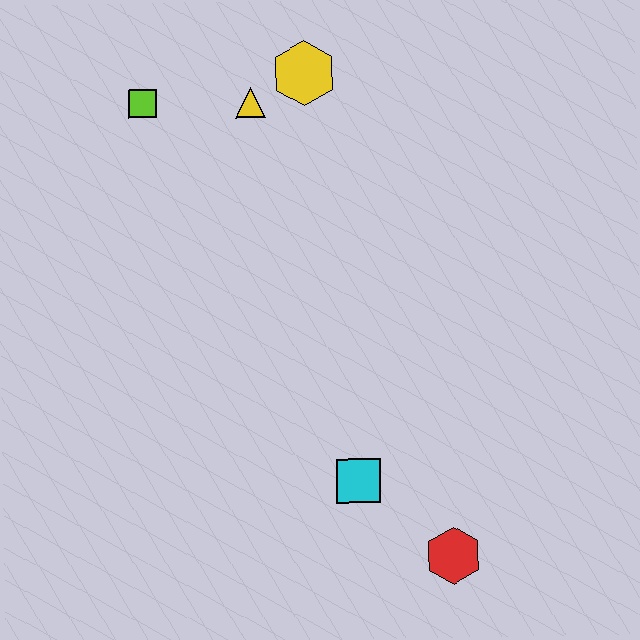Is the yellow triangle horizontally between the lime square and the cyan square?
Yes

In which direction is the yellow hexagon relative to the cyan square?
The yellow hexagon is above the cyan square.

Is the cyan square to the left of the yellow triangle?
No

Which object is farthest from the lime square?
The red hexagon is farthest from the lime square.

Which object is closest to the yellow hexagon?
The yellow triangle is closest to the yellow hexagon.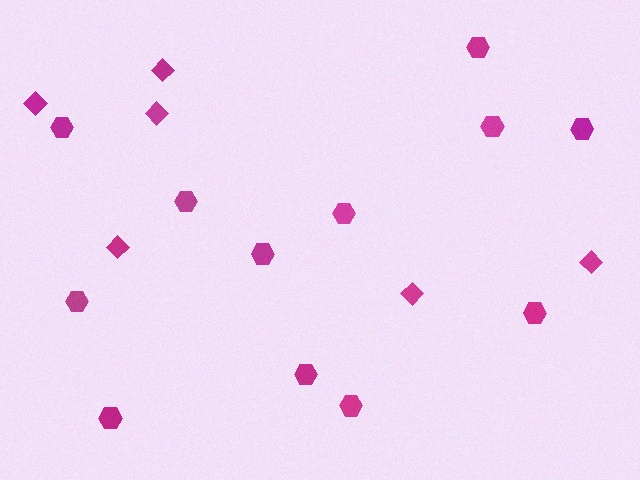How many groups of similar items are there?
There are 2 groups: one group of hexagons (12) and one group of diamonds (6).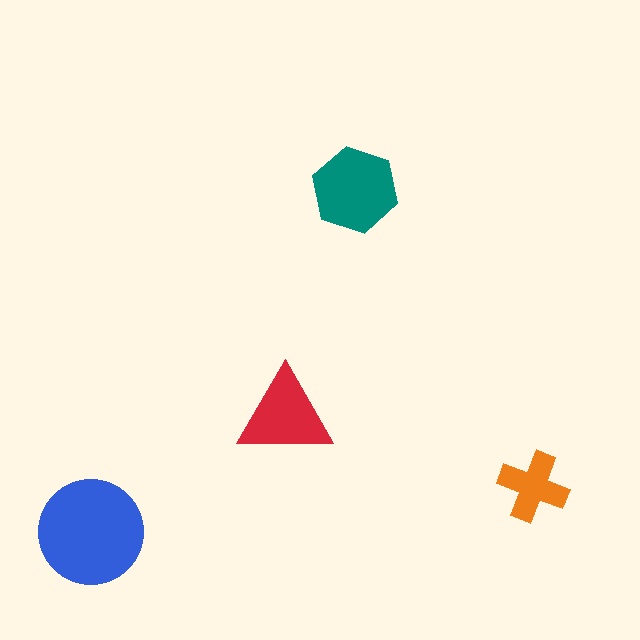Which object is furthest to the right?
The orange cross is rightmost.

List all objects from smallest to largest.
The orange cross, the red triangle, the teal hexagon, the blue circle.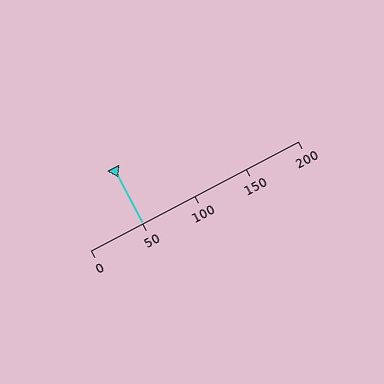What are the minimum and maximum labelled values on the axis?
The axis runs from 0 to 200.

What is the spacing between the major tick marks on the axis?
The major ticks are spaced 50 apart.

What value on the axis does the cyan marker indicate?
The marker indicates approximately 50.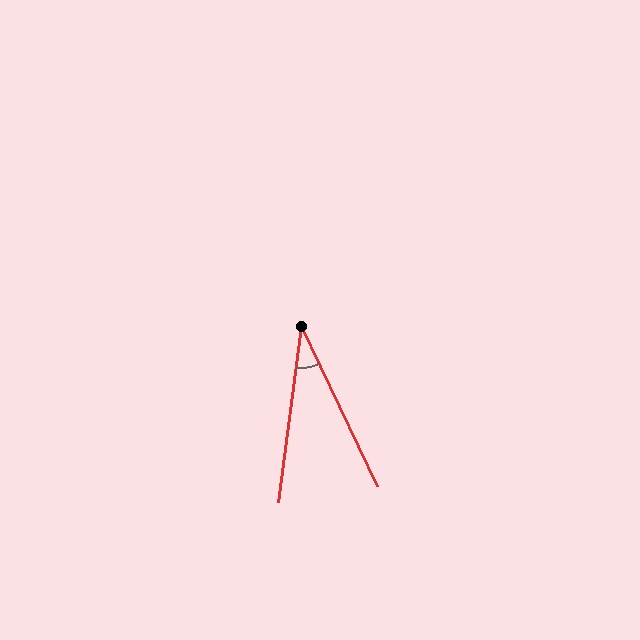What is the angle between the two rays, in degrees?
Approximately 33 degrees.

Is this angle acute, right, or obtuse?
It is acute.